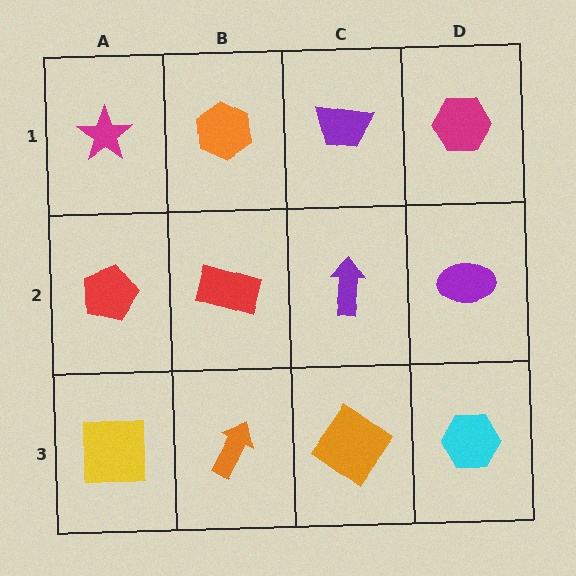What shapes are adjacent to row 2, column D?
A magenta hexagon (row 1, column D), a cyan hexagon (row 3, column D), a purple arrow (row 2, column C).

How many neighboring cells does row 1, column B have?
3.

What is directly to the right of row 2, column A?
A red rectangle.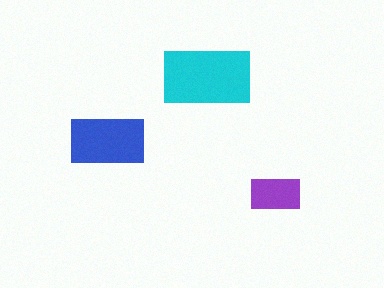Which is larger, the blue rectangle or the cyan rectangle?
The cyan one.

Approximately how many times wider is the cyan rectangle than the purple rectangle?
About 2 times wider.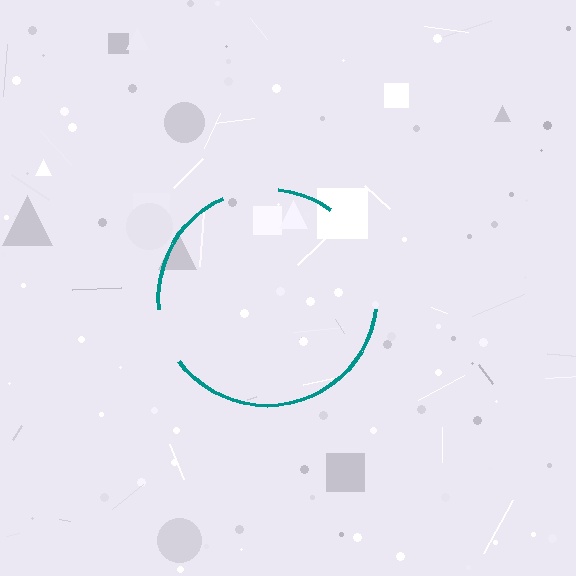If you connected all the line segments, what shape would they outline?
They would outline a circle.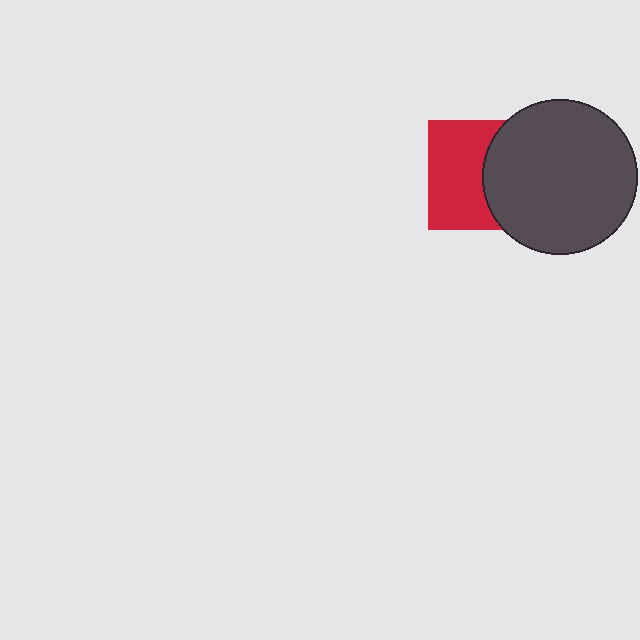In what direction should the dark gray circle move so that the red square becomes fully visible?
The dark gray circle should move right. That is the shortest direction to clear the overlap and leave the red square fully visible.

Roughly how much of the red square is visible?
About half of it is visible (roughly 56%).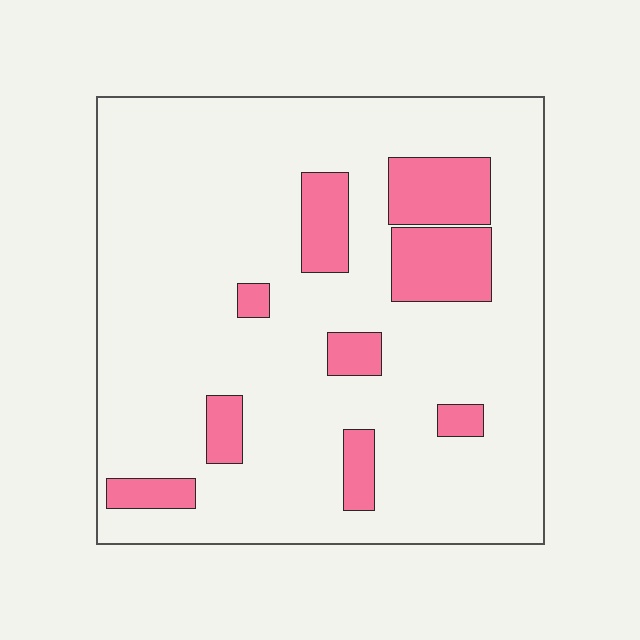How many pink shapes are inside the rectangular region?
9.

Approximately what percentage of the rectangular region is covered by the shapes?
Approximately 15%.